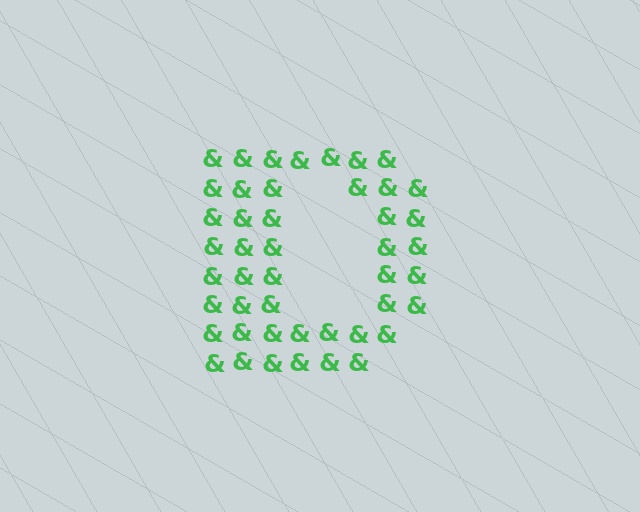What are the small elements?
The small elements are ampersands.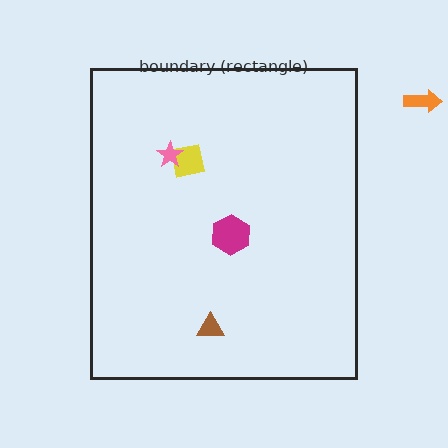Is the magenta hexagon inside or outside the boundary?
Inside.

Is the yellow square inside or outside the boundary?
Inside.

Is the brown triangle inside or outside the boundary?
Inside.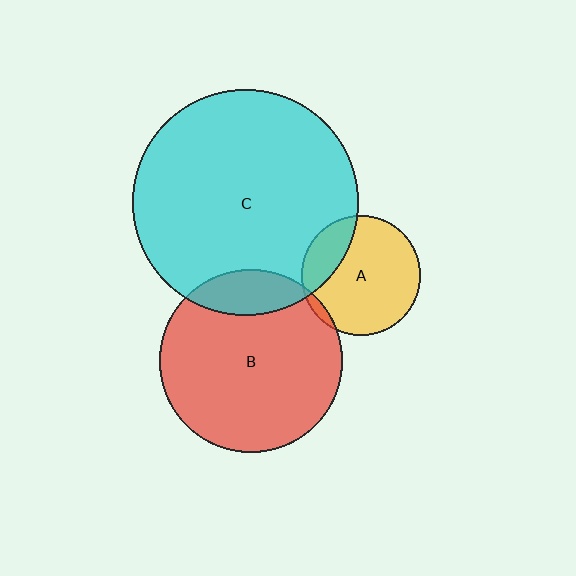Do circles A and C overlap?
Yes.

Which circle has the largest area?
Circle C (cyan).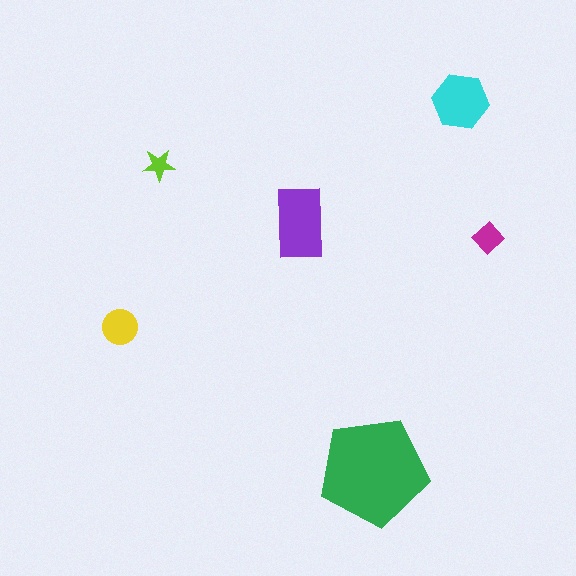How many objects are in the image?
There are 6 objects in the image.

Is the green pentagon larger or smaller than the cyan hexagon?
Larger.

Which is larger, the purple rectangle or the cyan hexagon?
The purple rectangle.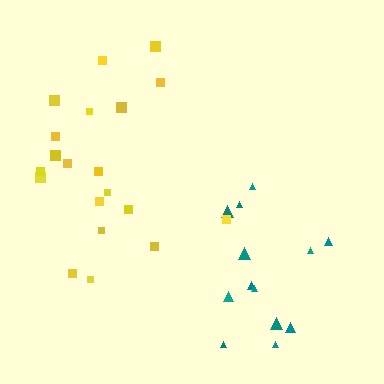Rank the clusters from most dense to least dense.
yellow, teal.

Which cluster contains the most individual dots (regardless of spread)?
Yellow (20).